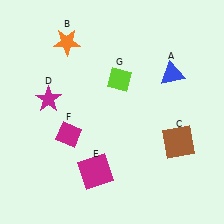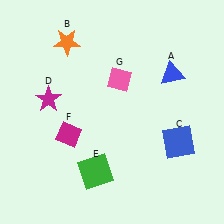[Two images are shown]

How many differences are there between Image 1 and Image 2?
There are 3 differences between the two images.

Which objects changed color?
C changed from brown to blue. E changed from magenta to green. G changed from lime to pink.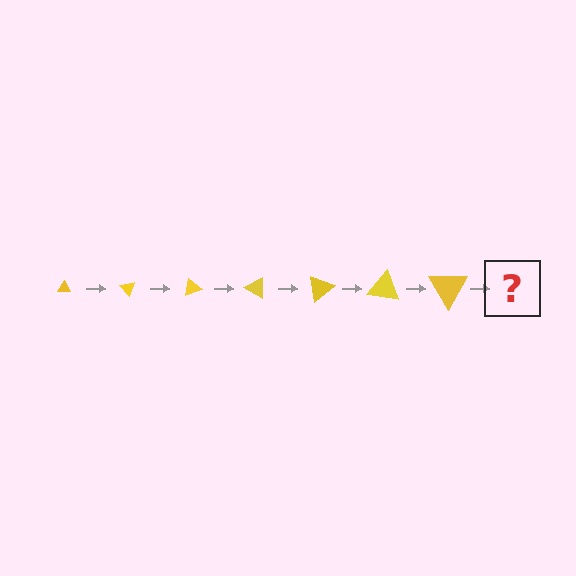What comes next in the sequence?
The next element should be a triangle, larger than the previous one and rotated 350 degrees from the start.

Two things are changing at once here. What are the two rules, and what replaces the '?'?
The two rules are that the triangle grows larger each step and it rotates 50 degrees each step. The '?' should be a triangle, larger than the previous one and rotated 350 degrees from the start.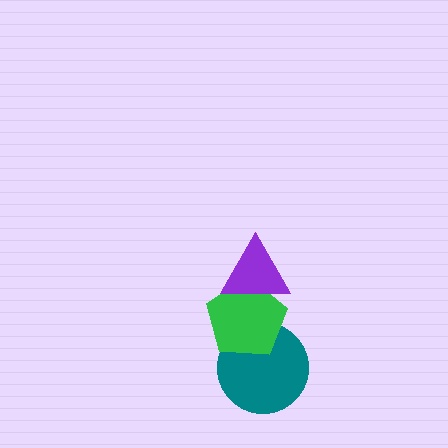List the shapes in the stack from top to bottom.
From top to bottom: the purple triangle, the green pentagon, the teal circle.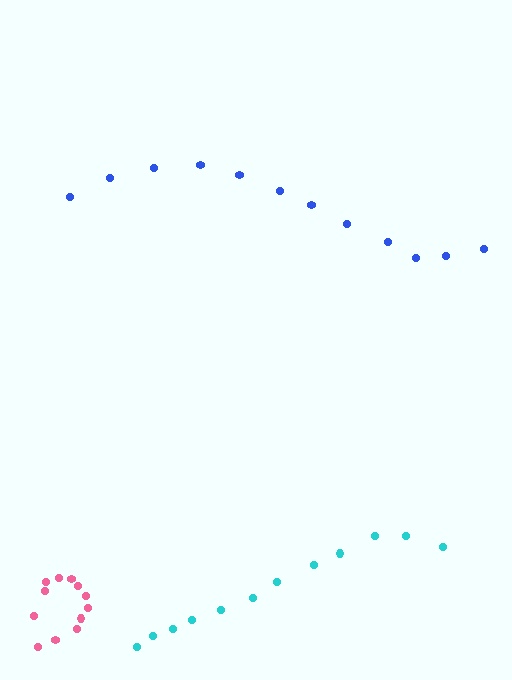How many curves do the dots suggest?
There are 3 distinct paths.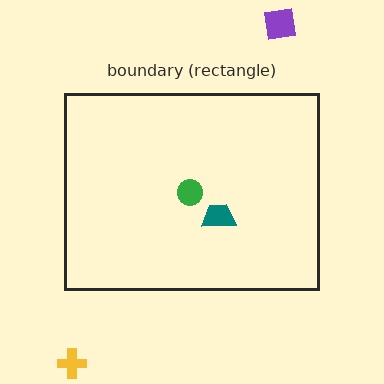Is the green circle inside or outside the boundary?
Inside.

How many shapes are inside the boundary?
2 inside, 2 outside.